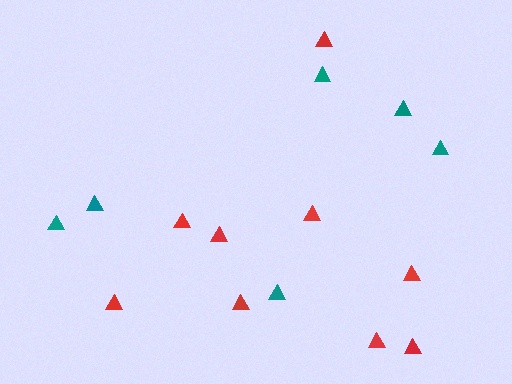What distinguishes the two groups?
There are 2 groups: one group of teal triangles (6) and one group of red triangles (9).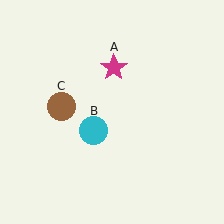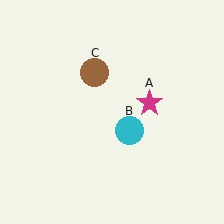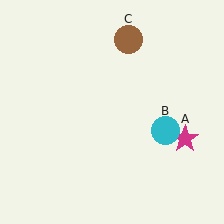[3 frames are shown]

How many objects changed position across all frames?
3 objects changed position: magenta star (object A), cyan circle (object B), brown circle (object C).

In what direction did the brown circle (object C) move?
The brown circle (object C) moved up and to the right.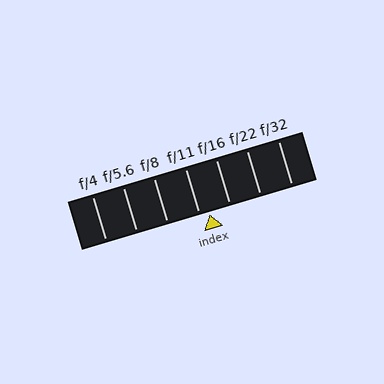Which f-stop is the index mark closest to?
The index mark is closest to f/11.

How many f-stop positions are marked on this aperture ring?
There are 7 f-stop positions marked.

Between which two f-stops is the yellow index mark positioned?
The index mark is between f/11 and f/16.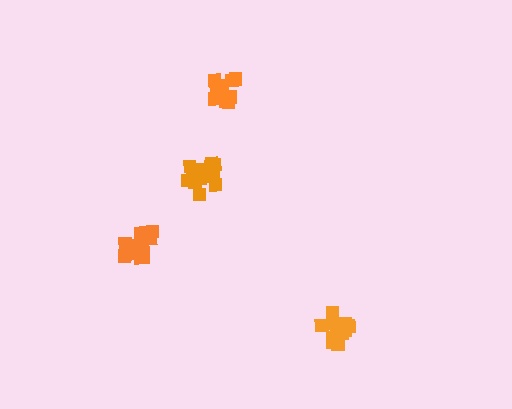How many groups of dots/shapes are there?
There are 4 groups.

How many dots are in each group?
Group 1: 13 dots, Group 2: 15 dots, Group 3: 12 dots, Group 4: 15 dots (55 total).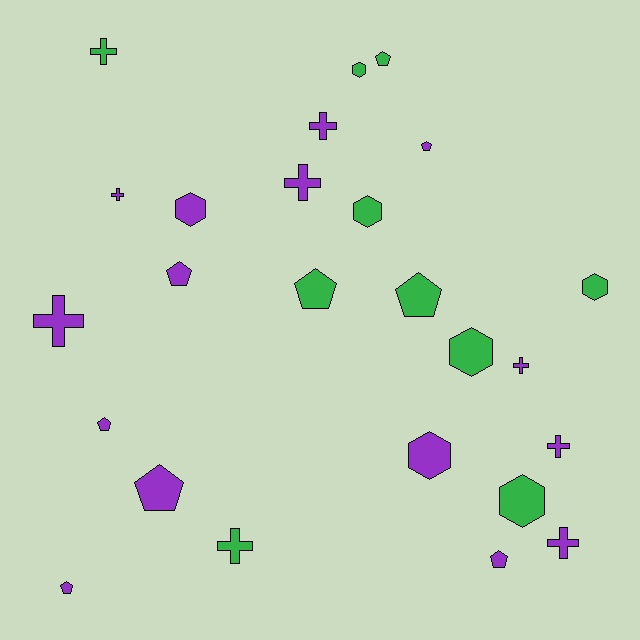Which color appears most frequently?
Purple, with 15 objects.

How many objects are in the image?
There are 25 objects.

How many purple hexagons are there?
There are 2 purple hexagons.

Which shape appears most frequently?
Cross, with 9 objects.